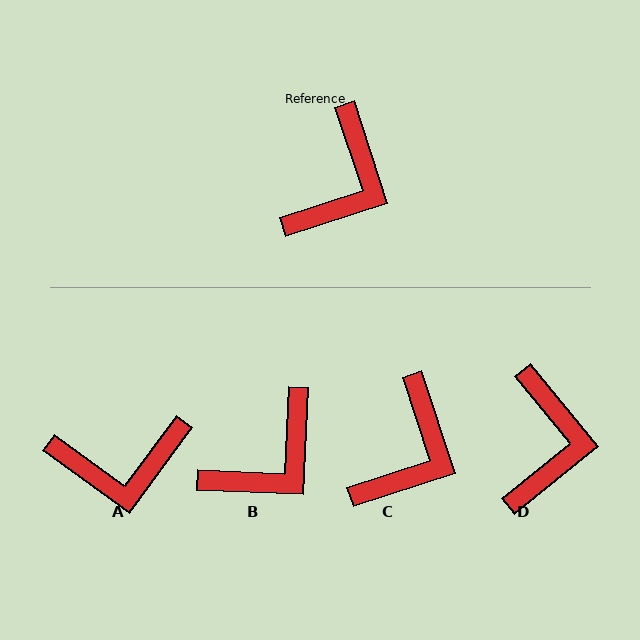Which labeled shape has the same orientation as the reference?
C.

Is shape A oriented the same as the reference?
No, it is off by about 54 degrees.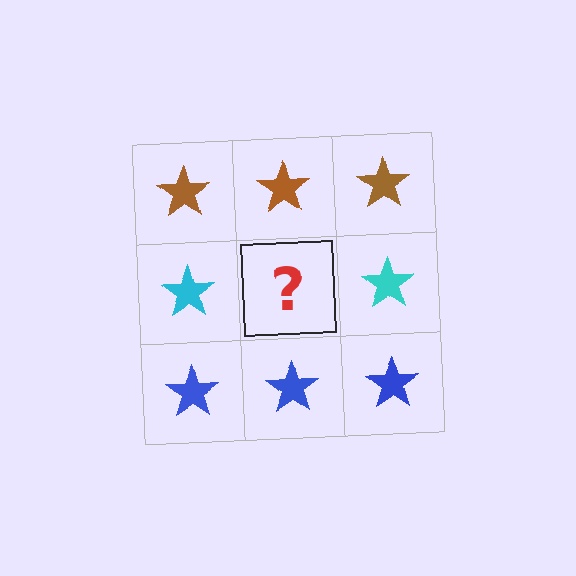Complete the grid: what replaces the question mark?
The question mark should be replaced with a cyan star.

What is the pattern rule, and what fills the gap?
The rule is that each row has a consistent color. The gap should be filled with a cyan star.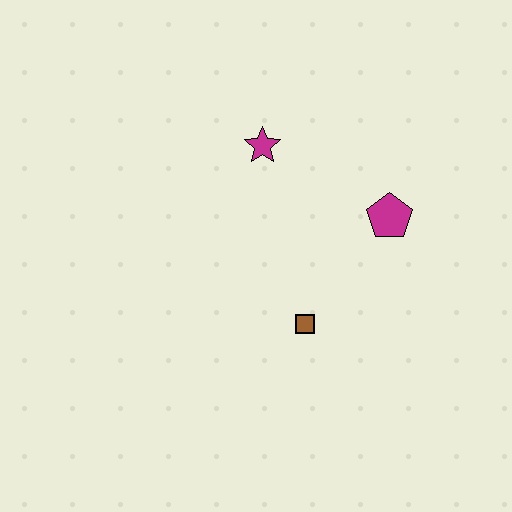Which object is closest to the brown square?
The magenta pentagon is closest to the brown square.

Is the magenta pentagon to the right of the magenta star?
Yes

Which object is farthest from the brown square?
The magenta star is farthest from the brown square.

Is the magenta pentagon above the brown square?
Yes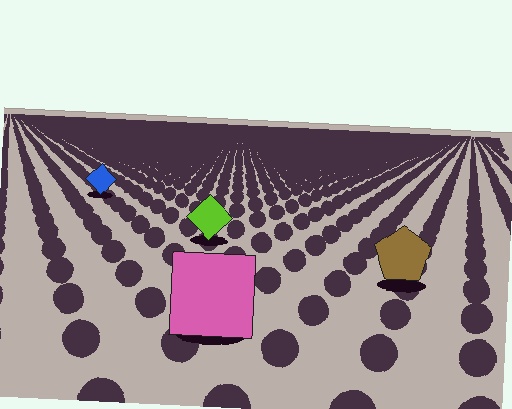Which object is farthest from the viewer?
The blue diamond is farthest from the viewer. It appears smaller and the ground texture around it is denser.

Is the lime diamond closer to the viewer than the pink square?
No. The pink square is closer — you can tell from the texture gradient: the ground texture is coarser near it.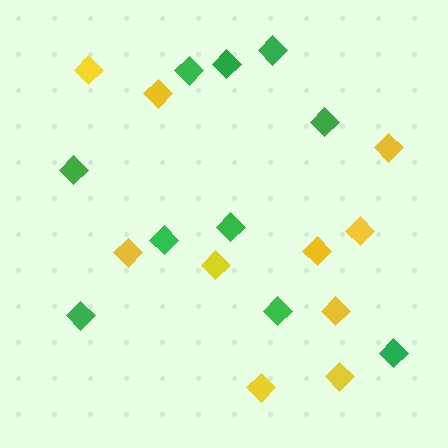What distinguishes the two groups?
There are 2 groups: one group of yellow diamonds (10) and one group of green diamonds (10).